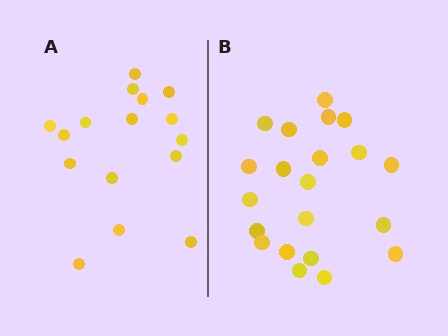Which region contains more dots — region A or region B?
Region B (the right region) has more dots.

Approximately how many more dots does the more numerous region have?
Region B has about 5 more dots than region A.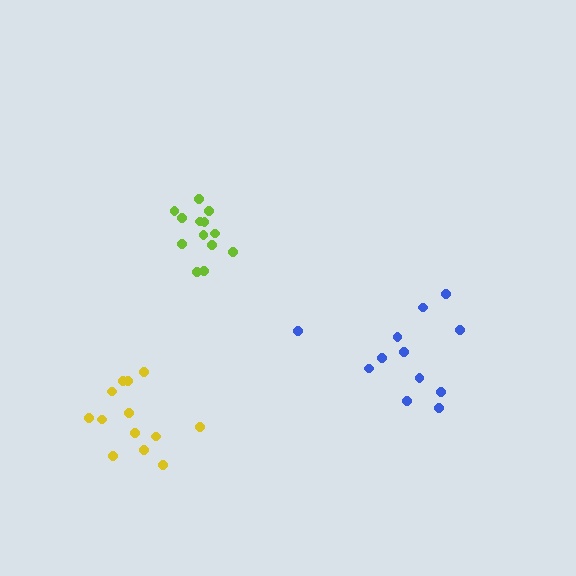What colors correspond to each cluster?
The clusters are colored: blue, lime, yellow.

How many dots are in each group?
Group 1: 12 dots, Group 2: 13 dots, Group 3: 13 dots (38 total).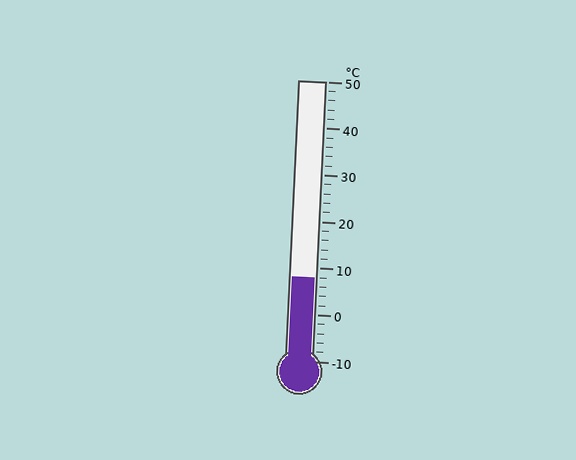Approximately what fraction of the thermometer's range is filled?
The thermometer is filled to approximately 30% of its range.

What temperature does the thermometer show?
The thermometer shows approximately 8°C.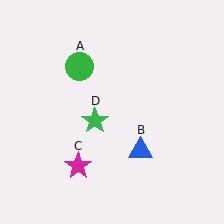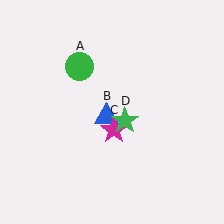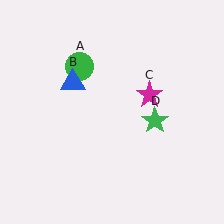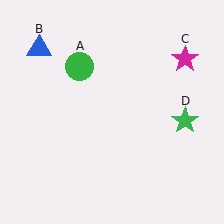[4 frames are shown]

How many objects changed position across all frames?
3 objects changed position: blue triangle (object B), magenta star (object C), green star (object D).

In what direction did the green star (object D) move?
The green star (object D) moved right.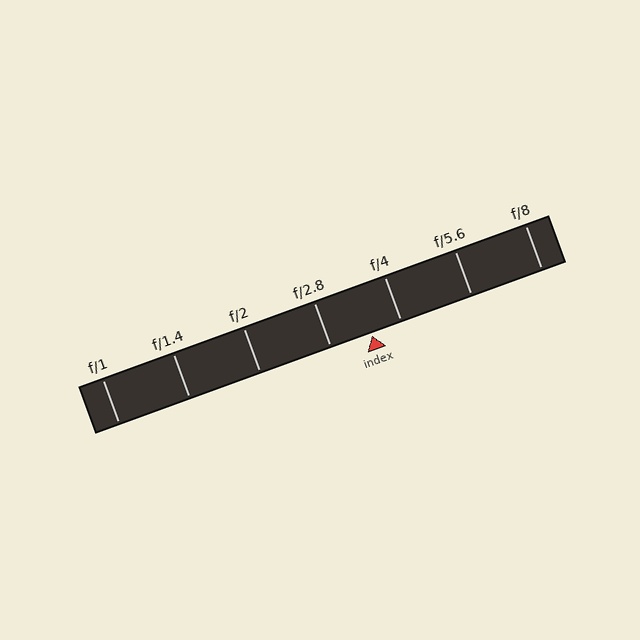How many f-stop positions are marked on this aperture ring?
There are 7 f-stop positions marked.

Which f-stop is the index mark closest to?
The index mark is closest to f/4.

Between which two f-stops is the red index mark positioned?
The index mark is between f/2.8 and f/4.